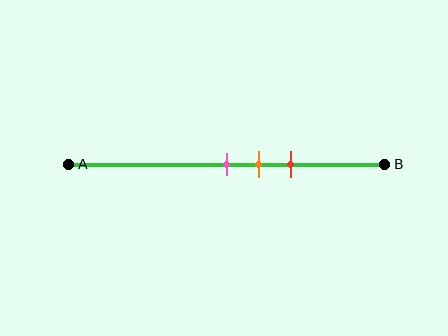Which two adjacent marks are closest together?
The pink and orange marks are the closest adjacent pair.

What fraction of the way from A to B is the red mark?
The red mark is approximately 70% (0.7) of the way from A to B.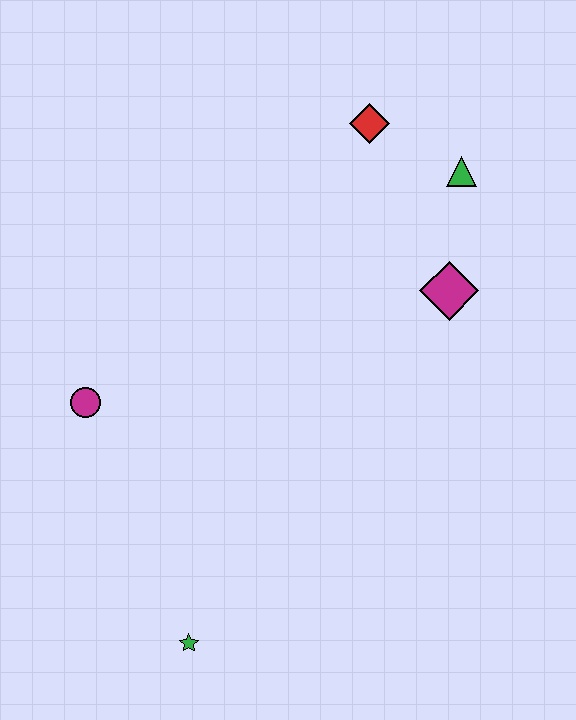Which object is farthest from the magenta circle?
The green triangle is farthest from the magenta circle.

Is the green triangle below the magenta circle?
No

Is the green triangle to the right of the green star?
Yes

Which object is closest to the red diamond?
The green triangle is closest to the red diamond.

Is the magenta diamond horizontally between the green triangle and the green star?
Yes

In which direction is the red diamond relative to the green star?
The red diamond is above the green star.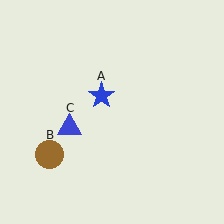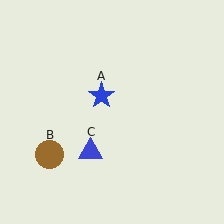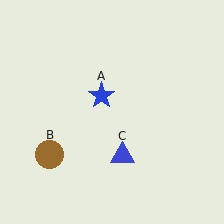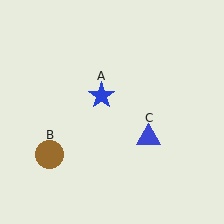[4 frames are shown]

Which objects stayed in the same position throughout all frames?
Blue star (object A) and brown circle (object B) remained stationary.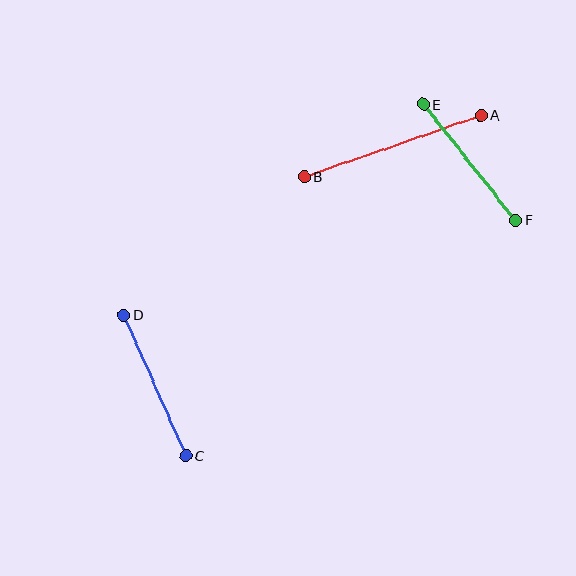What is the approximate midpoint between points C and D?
The midpoint is at approximately (155, 385) pixels.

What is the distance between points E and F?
The distance is approximately 148 pixels.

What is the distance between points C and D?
The distance is approximately 154 pixels.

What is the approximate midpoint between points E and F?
The midpoint is at approximately (469, 162) pixels.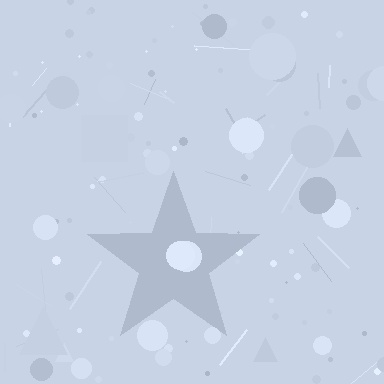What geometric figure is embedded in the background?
A star is embedded in the background.